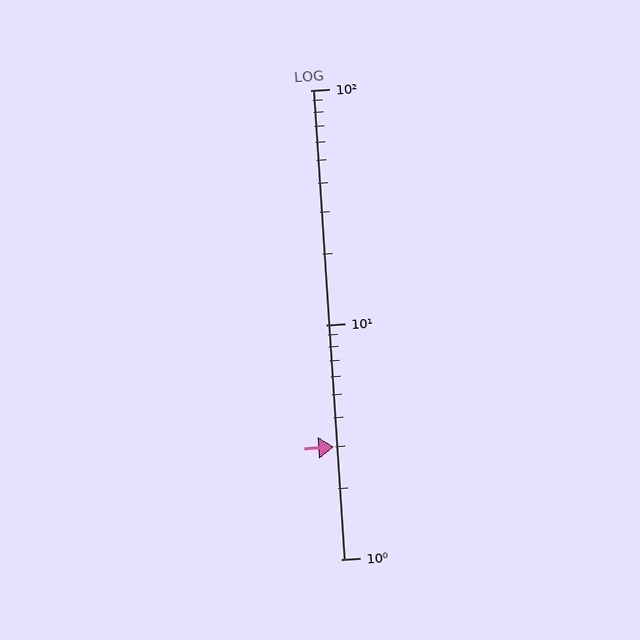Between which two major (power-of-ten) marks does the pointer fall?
The pointer is between 1 and 10.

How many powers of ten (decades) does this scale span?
The scale spans 2 decades, from 1 to 100.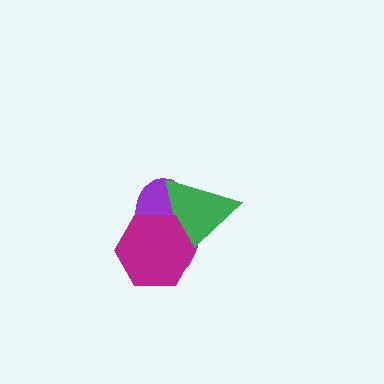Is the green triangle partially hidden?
Yes, it is partially covered by another shape.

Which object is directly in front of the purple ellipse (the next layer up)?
The green triangle is directly in front of the purple ellipse.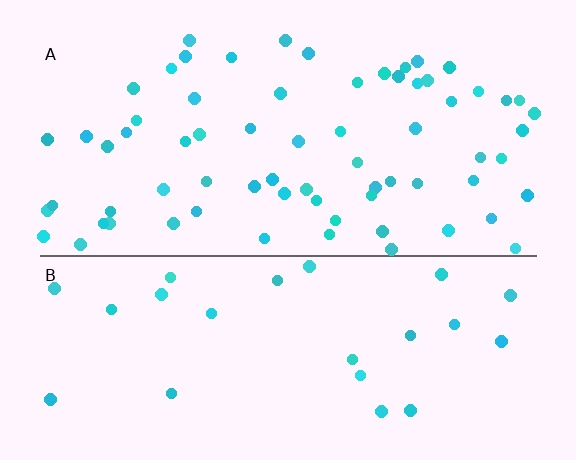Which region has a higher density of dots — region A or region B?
A (the top).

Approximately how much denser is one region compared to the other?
Approximately 2.8× — region A over region B.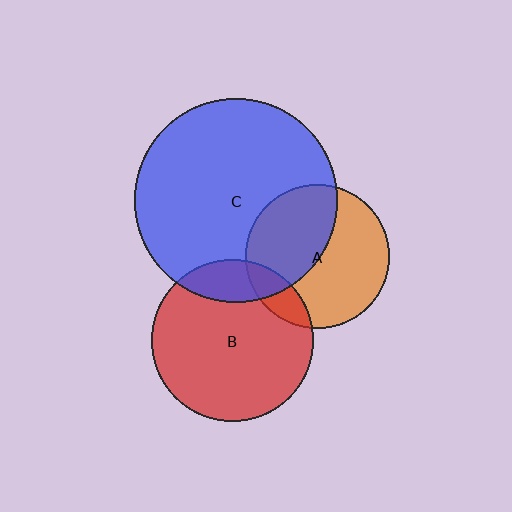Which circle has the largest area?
Circle C (blue).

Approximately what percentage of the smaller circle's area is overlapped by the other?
Approximately 15%.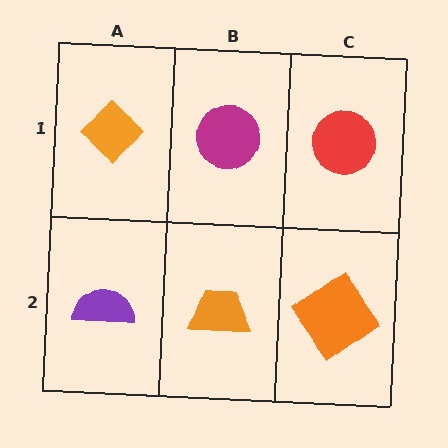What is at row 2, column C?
An orange diamond.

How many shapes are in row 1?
3 shapes.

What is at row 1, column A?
An orange diamond.